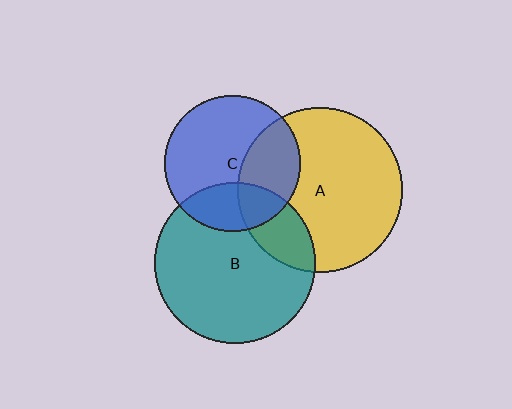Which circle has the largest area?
Circle A (yellow).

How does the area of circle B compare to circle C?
Approximately 1.4 times.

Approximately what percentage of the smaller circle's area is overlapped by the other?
Approximately 35%.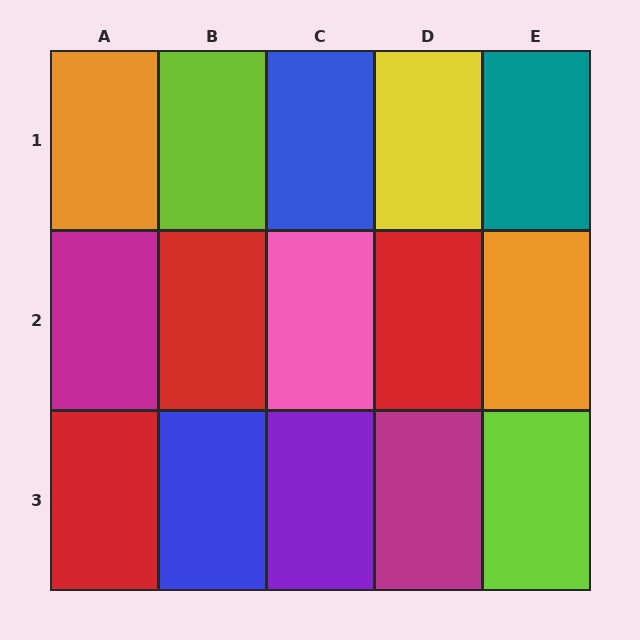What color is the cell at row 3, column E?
Lime.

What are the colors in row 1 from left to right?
Orange, lime, blue, yellow, teal.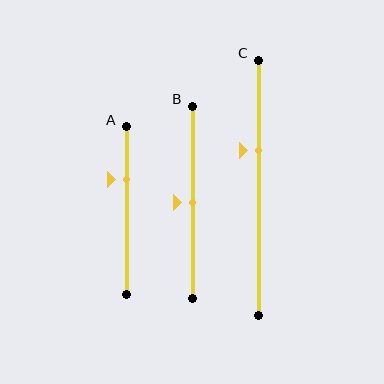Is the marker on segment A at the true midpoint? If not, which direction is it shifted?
No, the marker on segment A is shifted upward by about 18% of the segment length.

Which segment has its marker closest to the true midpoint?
Segment B has its marker closest to the true midpoint.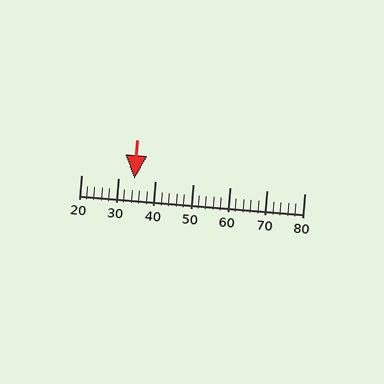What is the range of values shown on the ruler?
The ruler shows values from 20 to 80.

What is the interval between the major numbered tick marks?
The major tick marks are spaced 10 units apart.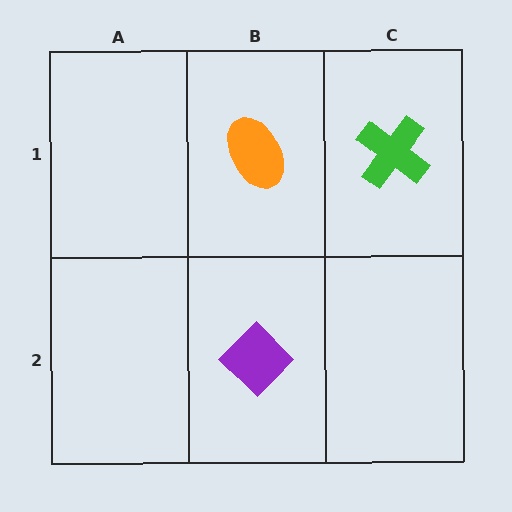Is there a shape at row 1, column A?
No, that cell is empty.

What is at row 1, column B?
An orange ellipse.